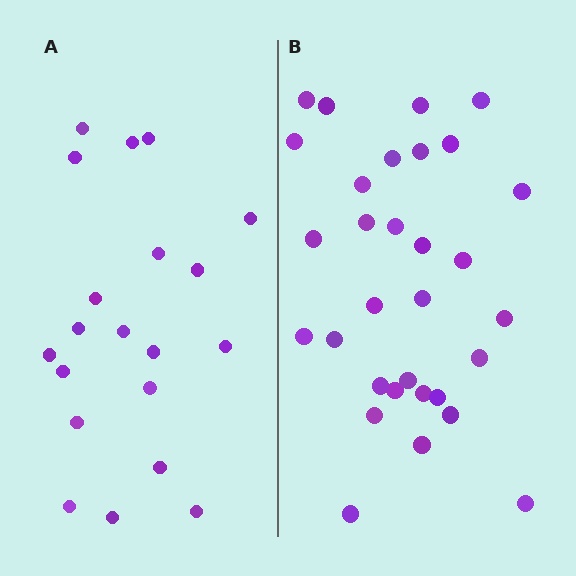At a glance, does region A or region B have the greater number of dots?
Region B (the right region) has more dots.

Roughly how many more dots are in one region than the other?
Region B has roughly 12 or so more dots than region A.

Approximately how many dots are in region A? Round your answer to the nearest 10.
About 20 dots.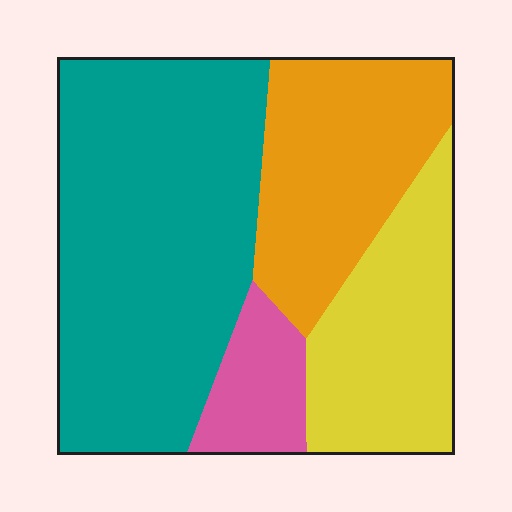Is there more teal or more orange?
Teal.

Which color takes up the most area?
Teal, at roughly 45%.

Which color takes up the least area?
Pink, at roughly 10%.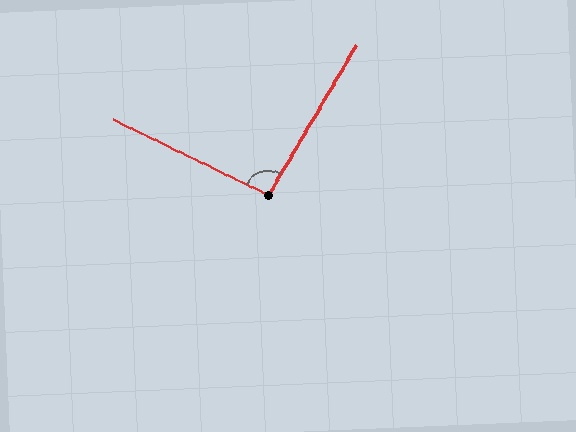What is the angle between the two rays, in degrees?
Approximately 94 degrees.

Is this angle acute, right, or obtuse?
It is approximately a right angle.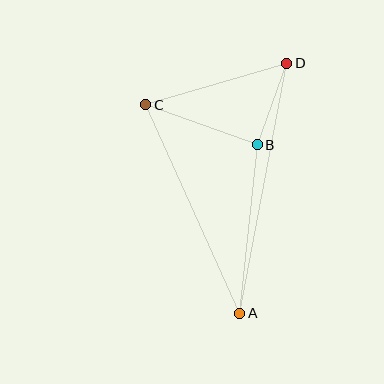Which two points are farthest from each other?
Points A and D are farthest from each other.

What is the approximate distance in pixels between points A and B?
The distance between A and B is approximately 169 pixels.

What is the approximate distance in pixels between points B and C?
The distance between B and C is approximately 118 pixels.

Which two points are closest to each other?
Points B and D are closest to each other.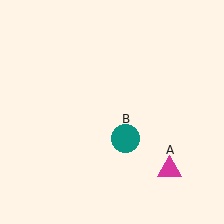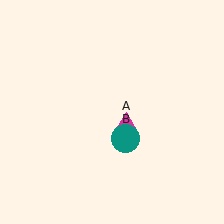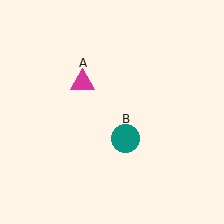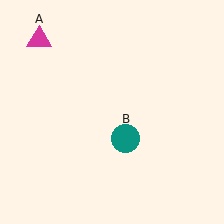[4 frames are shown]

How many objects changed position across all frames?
1 object changed position: magenta triangle (object A).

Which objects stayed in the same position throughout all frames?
Teal circle (object B) remained stationary.